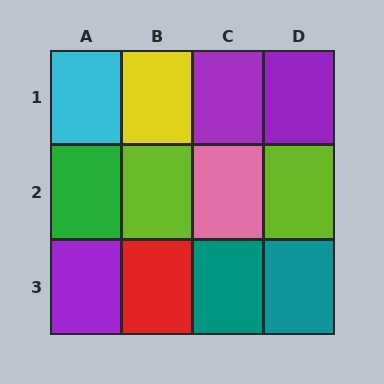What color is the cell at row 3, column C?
Teal.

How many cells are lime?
2 cells are lime.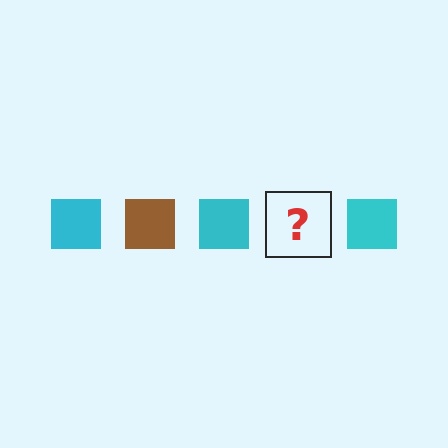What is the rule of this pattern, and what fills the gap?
The rule is that the pattern cycles through cyan, brown squares. The gap should be filled with a brown square.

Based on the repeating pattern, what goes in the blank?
The blank should be a brown square.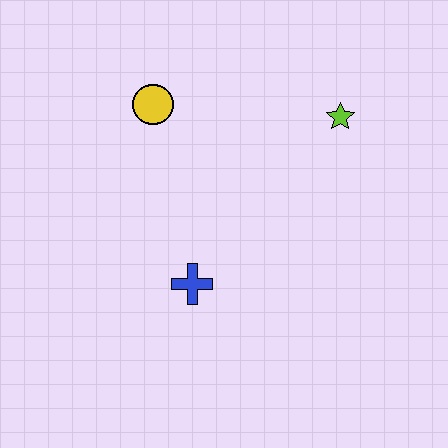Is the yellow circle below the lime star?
No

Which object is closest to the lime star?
The yellow circle is closest to the lime star.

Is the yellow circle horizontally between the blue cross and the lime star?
No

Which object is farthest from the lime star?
The blue cross is farthest from the lime star.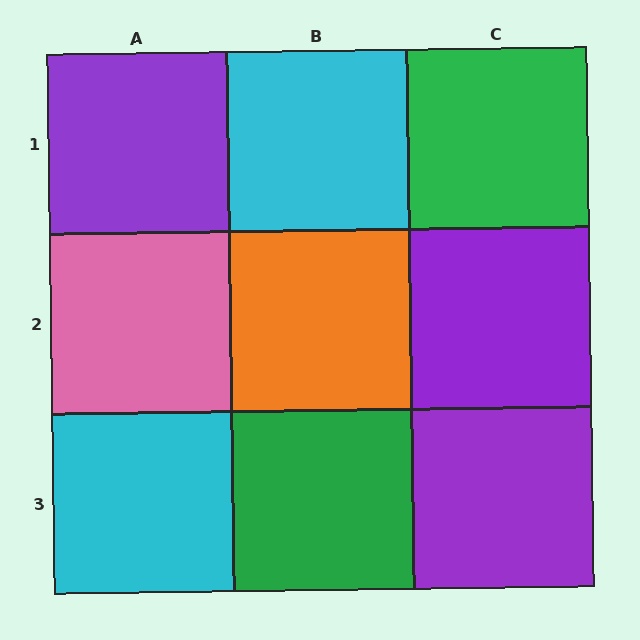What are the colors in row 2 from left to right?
Pink, orange, purple.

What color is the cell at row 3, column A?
Cyan.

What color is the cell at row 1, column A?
Purple.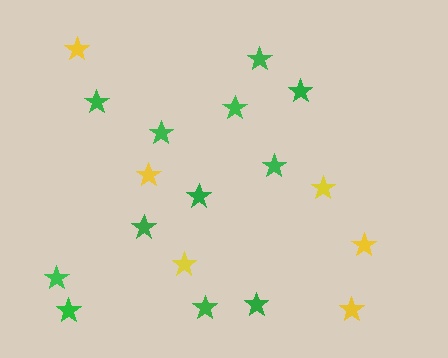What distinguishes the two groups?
There are 2 groups: one group of yellow stars (6) and one group of green stars (12).